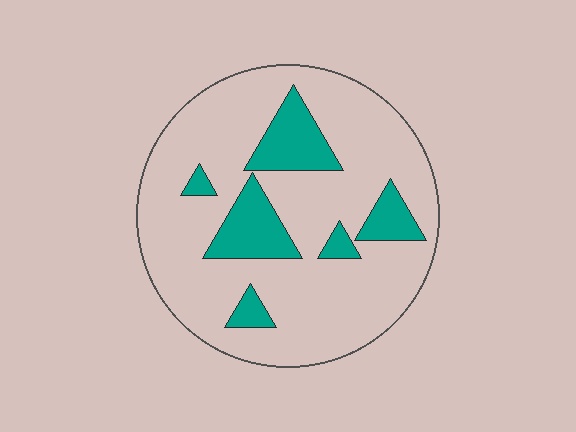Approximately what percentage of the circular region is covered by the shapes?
Approximately 20%.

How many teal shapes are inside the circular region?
6.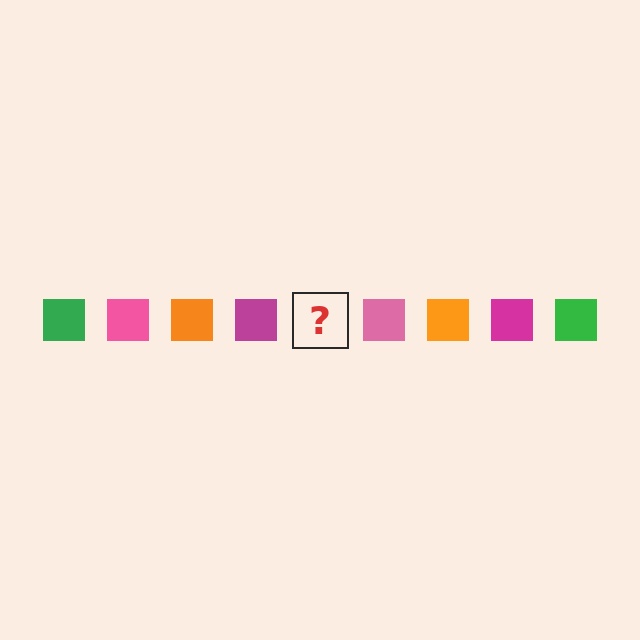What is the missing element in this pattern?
The missing element is a green square.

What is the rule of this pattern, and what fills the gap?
The rule is that the pattern cycles through green, pink, orange, magenta squares. The gap should be filled with a green square.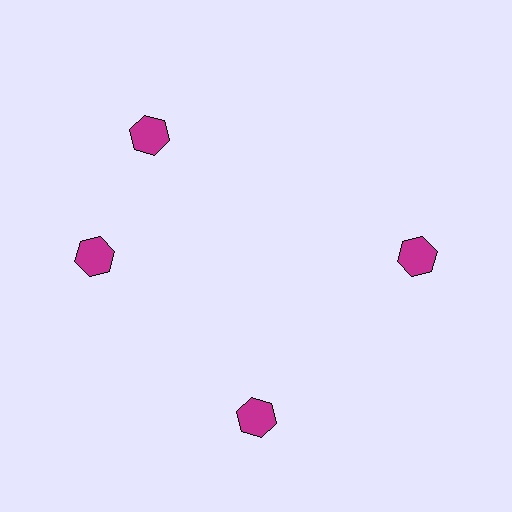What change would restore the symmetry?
The symmetry would be restored by rotating it back into even spacing with its neighbors so that all 4 hexagons sit at equal angles and equal distance from the center.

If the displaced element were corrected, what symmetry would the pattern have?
It would have 4-fold rotational symmetry — the pattern would map onto itself every 90 degrees.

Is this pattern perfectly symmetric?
No. The 4 magenta hexagons are arranged in a ring, but one element near the 12 o'clock position is rotated out of alignment along the ring, breaking the 4-fold rotational symmetry.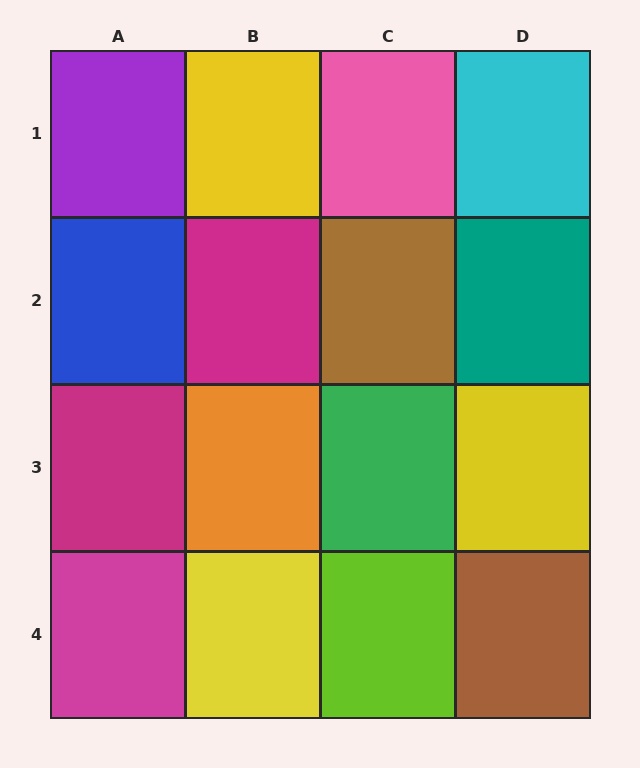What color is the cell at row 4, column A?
Magenta.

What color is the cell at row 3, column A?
Magenta.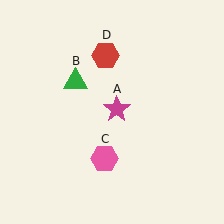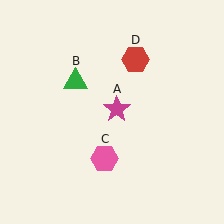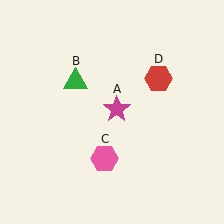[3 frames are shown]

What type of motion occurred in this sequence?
The red hexagon (object D) rotated clockwise around the center of the scene.